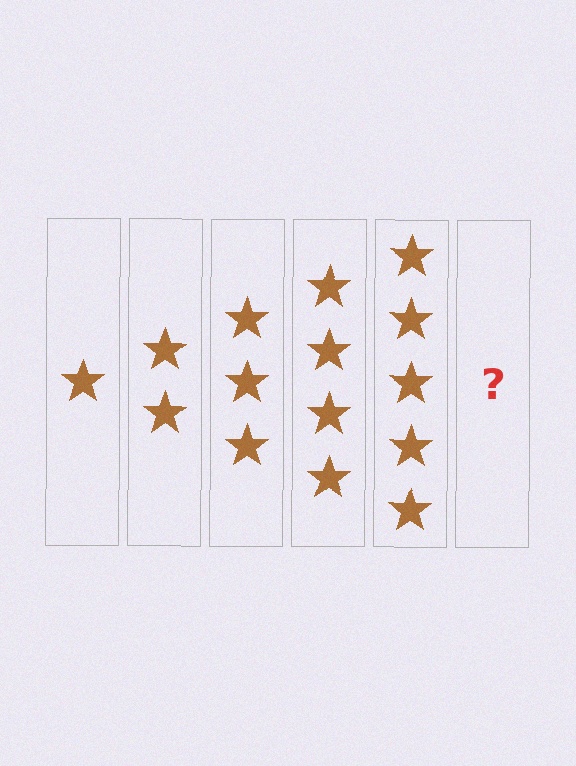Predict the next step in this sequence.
The next step is 6 stars.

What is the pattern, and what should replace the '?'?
The pattern is that each step adds one more star. The '?' should be 6 stars.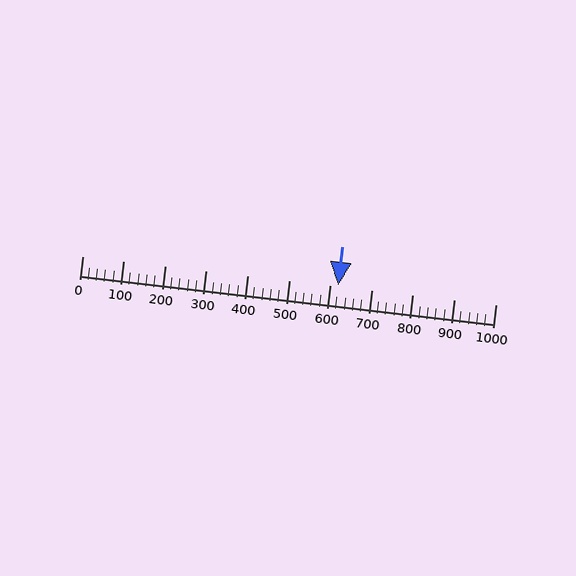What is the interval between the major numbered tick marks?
The major tick marks are spaced 100 units apart.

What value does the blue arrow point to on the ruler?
The blue arrow points to approximately 620.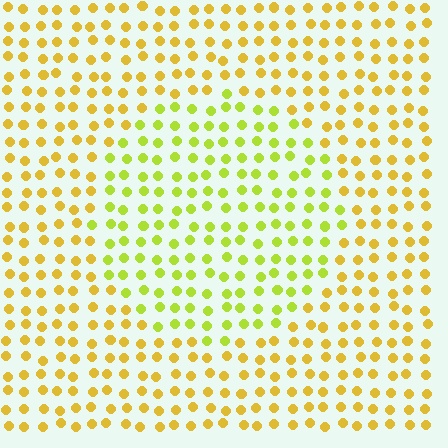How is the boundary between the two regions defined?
The boundary is defined purely by a slight shift in hue (about 31 degrees). Spacing, size, and orientation are identical on both sides.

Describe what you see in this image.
The image is filled with small yellow elements in a uniform arrangement. A circle-shaped region is visible where the elements are tinted to a slightly different hue, forming a subtle color boundary.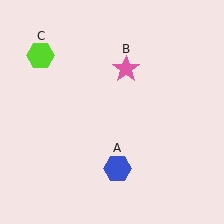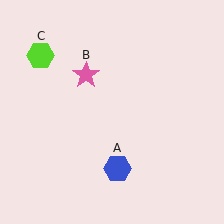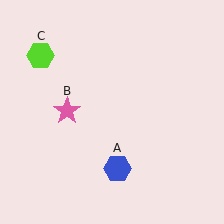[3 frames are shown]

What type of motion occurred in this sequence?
The pink star (object B) rotated counterclockwise around the center of the scene.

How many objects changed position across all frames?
1 object changed position: pink star (object B).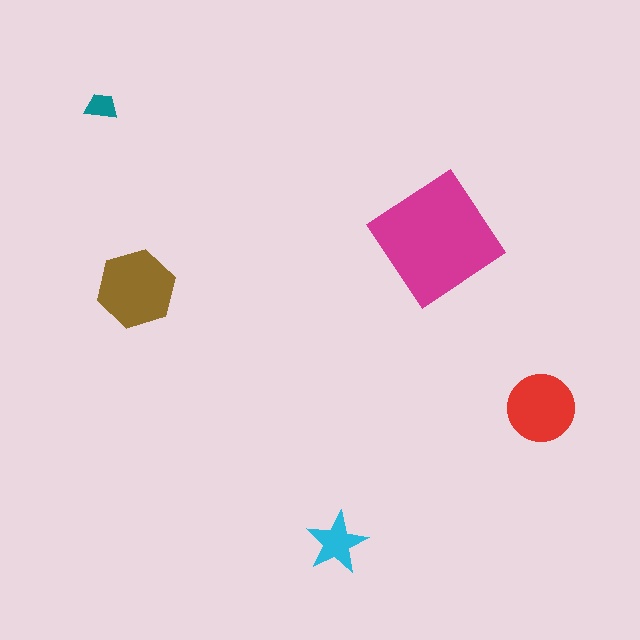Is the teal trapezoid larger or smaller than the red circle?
Smaller.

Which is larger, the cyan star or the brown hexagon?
The brown hexagon.